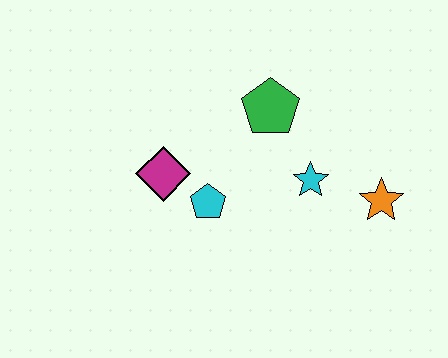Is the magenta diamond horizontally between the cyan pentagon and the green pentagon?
No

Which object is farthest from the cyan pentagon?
The orange star is farthest from the cyan pentagon.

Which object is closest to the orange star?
The cyan star is closest to the orange star.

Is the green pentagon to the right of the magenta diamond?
Yes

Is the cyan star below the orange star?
No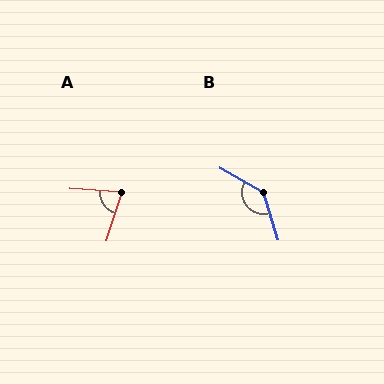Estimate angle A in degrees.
Approximately 76 degrees.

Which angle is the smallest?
A, at approximately 76 degrees.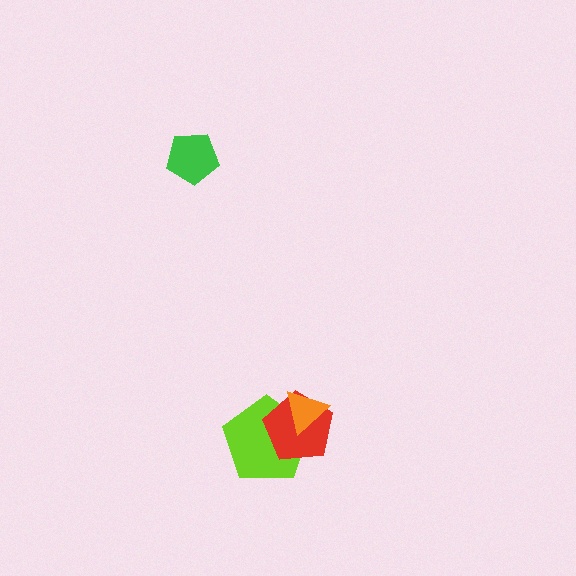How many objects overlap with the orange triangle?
2 objects overlap with the orange triangle.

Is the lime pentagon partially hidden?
Yes, it is partially covered by another shape.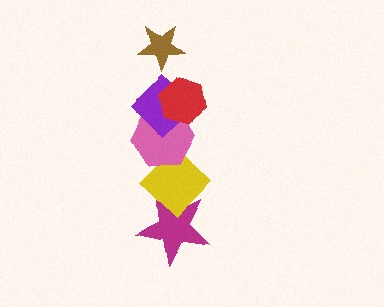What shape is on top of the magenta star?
The yellow diamond is on top of the magenta star.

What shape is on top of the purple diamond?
The red hexagon is on top of the purple diamond.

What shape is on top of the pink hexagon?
The purple diamond is on top of the pink hexagon.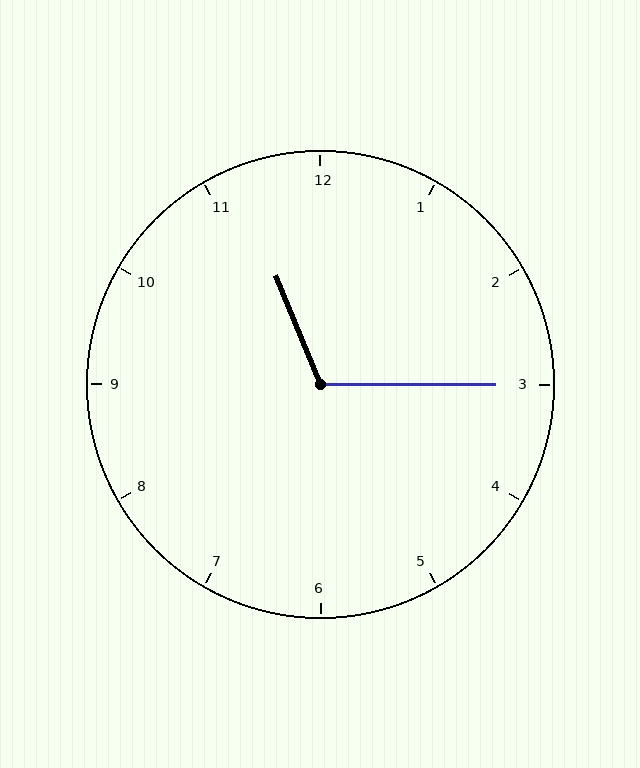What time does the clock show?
11:15.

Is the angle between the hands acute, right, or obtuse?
It is obtuse.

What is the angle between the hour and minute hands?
Approximately 112 degrees.